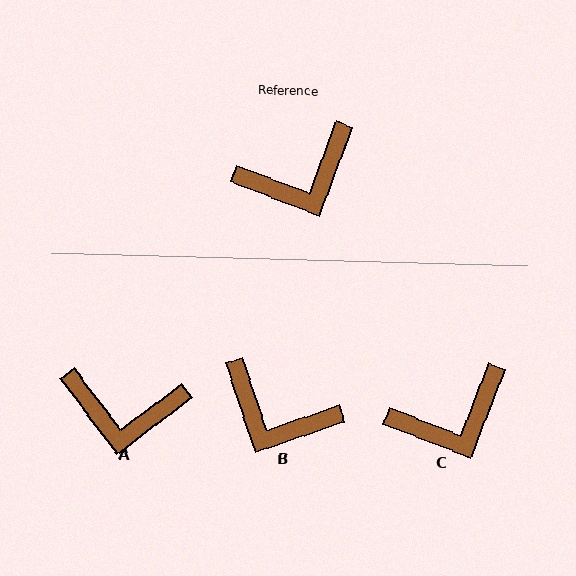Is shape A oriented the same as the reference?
No, it is off by about 33 degrees.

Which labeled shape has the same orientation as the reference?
C.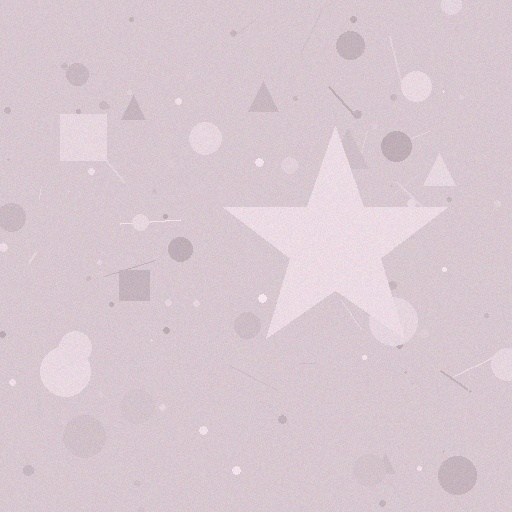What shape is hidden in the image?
A star is hidden in the image.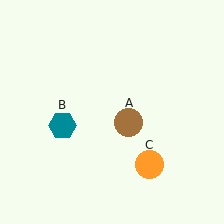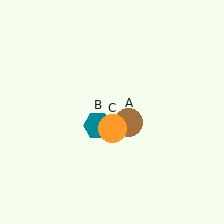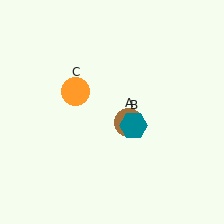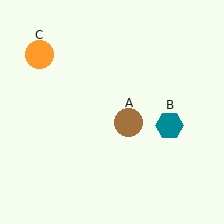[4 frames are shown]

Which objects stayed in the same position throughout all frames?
Brown circle (object A) remained stationary.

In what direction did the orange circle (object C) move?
The orange circle (object C) moved up and to the left.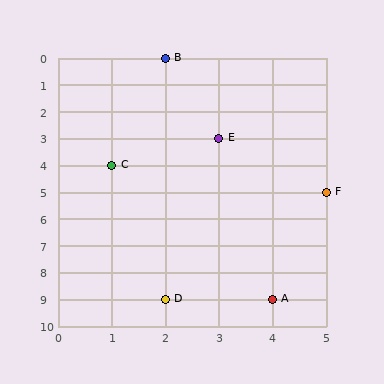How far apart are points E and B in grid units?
Points E and B are 1 column and 3 rows apart (about 3.2 grid units diagonally).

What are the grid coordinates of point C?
Point C is at grid coordinates (1, 4).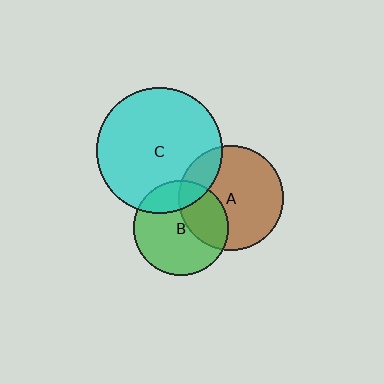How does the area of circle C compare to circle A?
Approximately 1.4 times.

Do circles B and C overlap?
Yes.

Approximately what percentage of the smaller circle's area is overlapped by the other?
Approximately 20%.